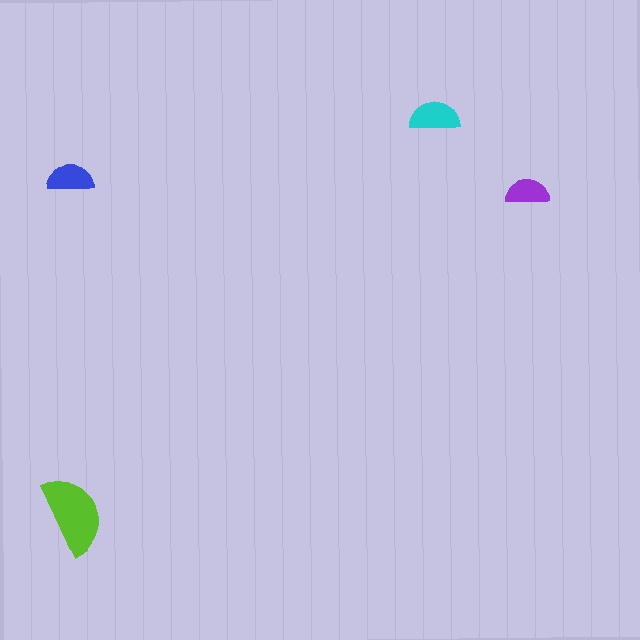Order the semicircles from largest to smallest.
the lime one, the cyan one, the blue one, the purple one.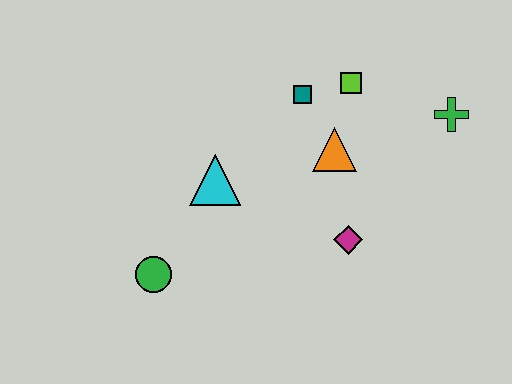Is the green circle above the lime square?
No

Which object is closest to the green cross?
The lime square is closest to the green cross.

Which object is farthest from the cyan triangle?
The green cross is farthest from the cyan triangle.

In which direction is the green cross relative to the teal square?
The green cross is to the right of the teal square.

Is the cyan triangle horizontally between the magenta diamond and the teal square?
No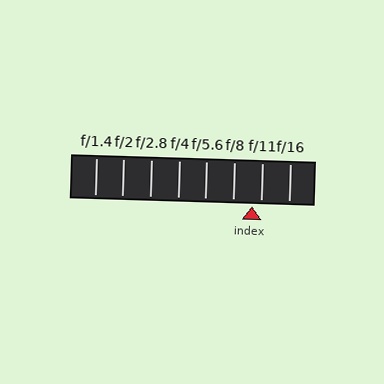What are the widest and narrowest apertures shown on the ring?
The widest aperture shown is f/1.4 and the narrowest is f/16.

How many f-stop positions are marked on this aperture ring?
There are 8 f-stop positions marked.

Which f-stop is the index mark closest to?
The index mark is closest to f/11.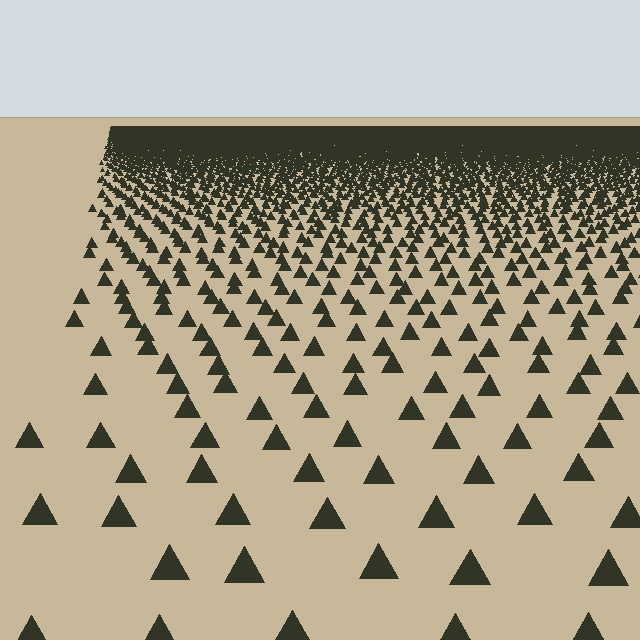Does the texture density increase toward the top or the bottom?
Density increases toward the top.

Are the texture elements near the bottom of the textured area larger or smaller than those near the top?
Larger. Near the bottom, elements are closer to the viewer and appear at a bigger on-screen size.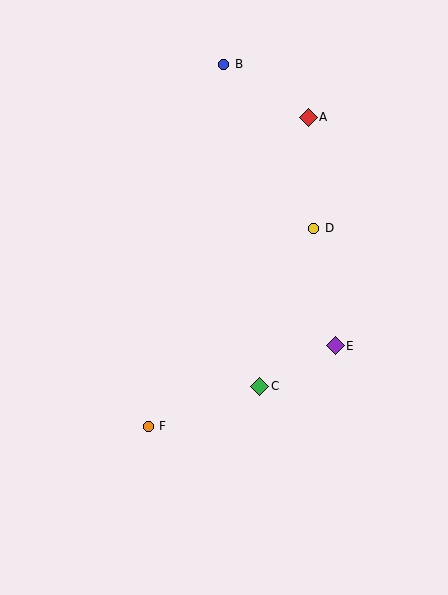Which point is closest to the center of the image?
Point C at (260, 386) is closest to the center.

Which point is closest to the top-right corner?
Point A is closest to the top-right corner.